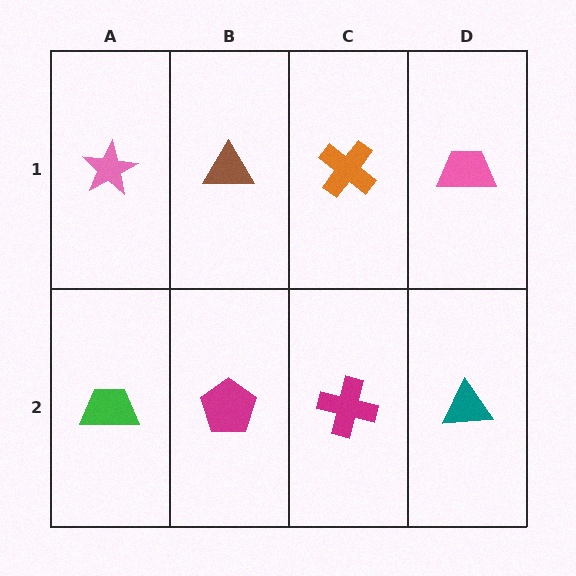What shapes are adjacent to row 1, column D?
A teal triangle (row 2, column D), an orange cross (row 1, column C).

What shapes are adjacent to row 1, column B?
A magenta pentagon (row 2, column B), a pink star (row 1, column A), an orange cross (row 1, column C).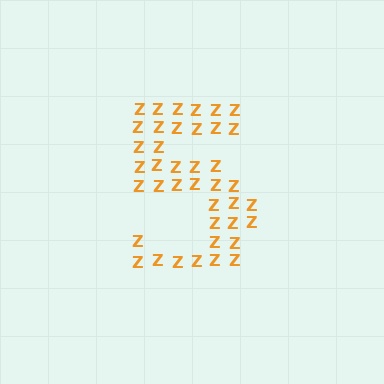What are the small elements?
The small elements are letter Z's.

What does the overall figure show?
The overall figure shows the digit 5.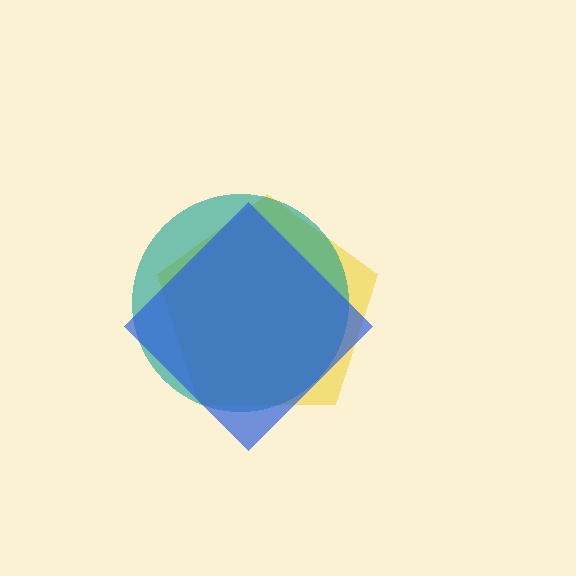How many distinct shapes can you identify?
There are 3 distinct shapes: a yellow pentagon, a teal circle, a blue diamond.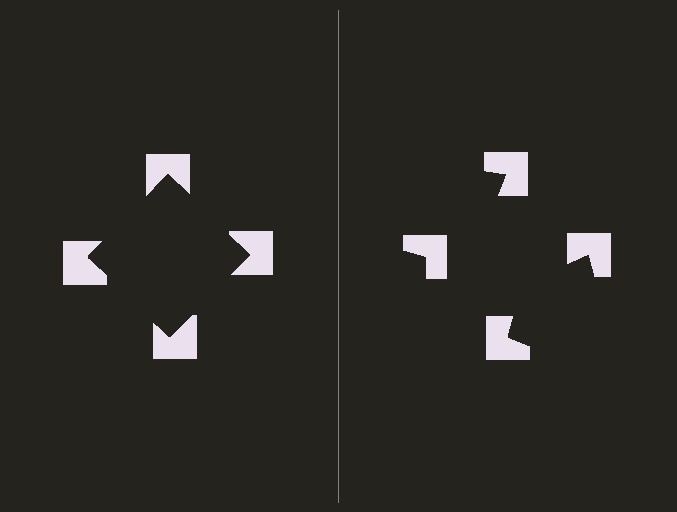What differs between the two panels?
The notched squares are positioned identically on both sides; only the wedge orientations differ. On the left they align to a square; on the right they are misaligned.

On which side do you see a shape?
An illusory square appears on the left side. On the right side the wedge cuts are rotated, so no coherent shape forms.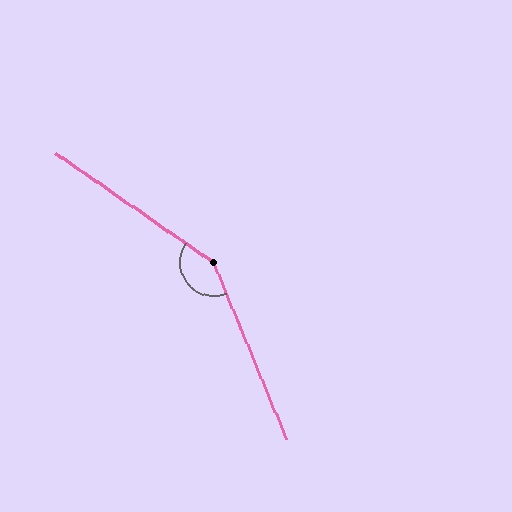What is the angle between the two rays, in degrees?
Approximately 147 degrees.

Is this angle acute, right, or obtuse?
It is obtuse.